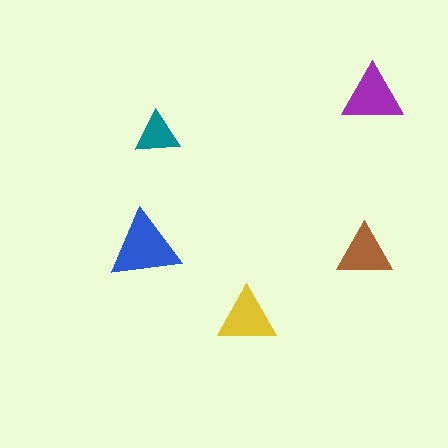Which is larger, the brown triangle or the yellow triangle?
The yellow one.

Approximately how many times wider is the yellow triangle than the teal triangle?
About 1.5 times wider.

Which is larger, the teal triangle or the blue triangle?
The blue one.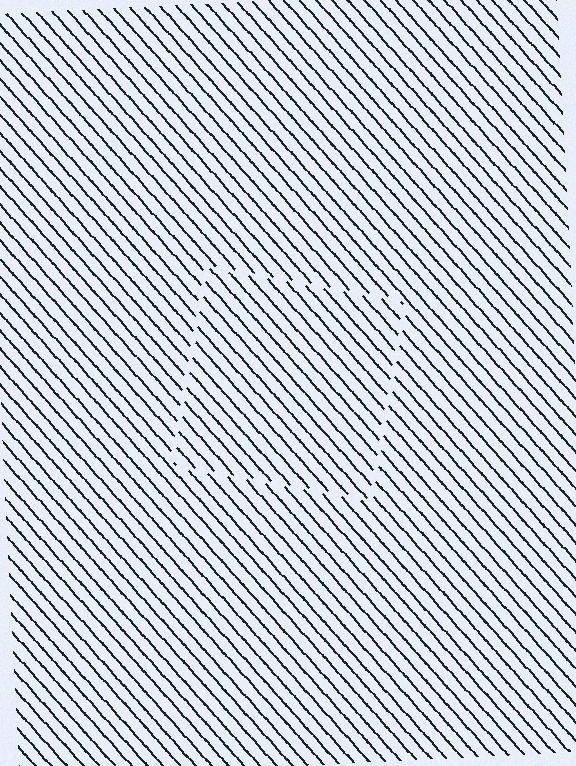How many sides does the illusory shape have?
4 sides — the line-ends trace a square.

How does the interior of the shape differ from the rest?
The interior of the shape contains the same grating, shifted by half a period — the contour is defined by the phase discontinuity where line-ends from the inner and outer gratings abut.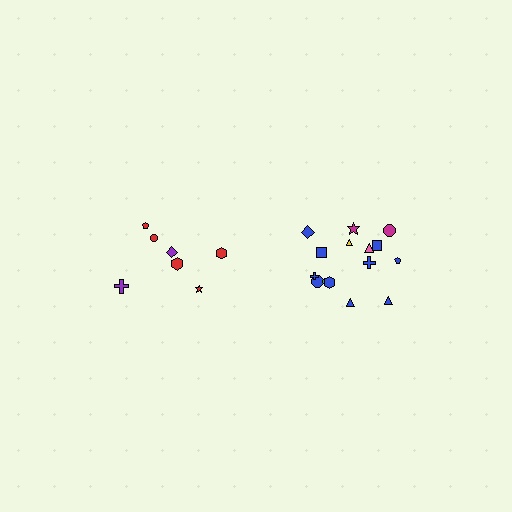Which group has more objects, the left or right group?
The right group.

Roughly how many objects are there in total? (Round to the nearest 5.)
Roughly 20 objects in total.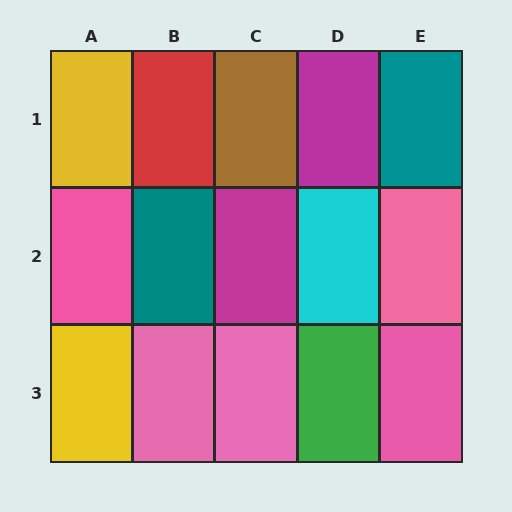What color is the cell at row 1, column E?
Teal.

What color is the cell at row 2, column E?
Pink.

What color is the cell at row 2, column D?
Cyan.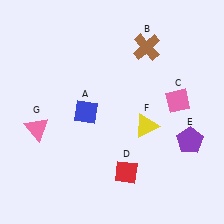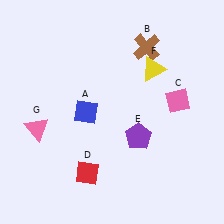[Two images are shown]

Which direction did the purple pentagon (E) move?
The purple pentagon (E) moved left.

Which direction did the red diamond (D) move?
The red diamond (D) moved left.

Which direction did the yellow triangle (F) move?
The yellow triangle (F) moved up.